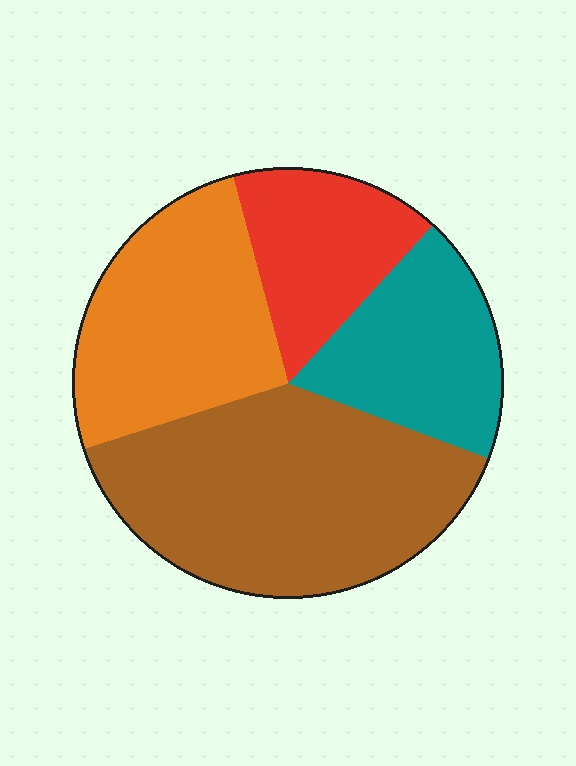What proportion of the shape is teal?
Teal takes up about one fifth (1/5) of the shape.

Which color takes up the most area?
Brown, at roughly 40%.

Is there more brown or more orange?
Brown.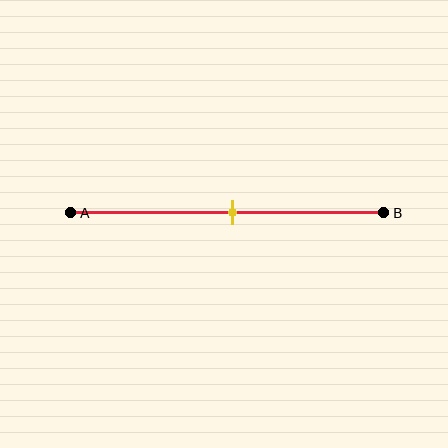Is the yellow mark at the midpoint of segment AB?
Yes, the mark is approximately at the midpoint.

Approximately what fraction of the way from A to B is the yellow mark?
The yellow mark is approximately 50% of the way from A to B.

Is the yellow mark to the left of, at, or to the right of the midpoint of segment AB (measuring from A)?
The yellow mark is approximately at the midpoint of segment AB.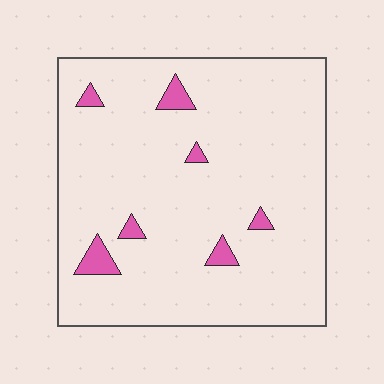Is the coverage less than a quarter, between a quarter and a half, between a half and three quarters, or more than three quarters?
Less than a quarter.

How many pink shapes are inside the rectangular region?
7.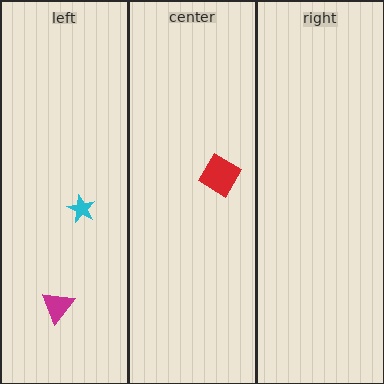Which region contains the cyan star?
The left region.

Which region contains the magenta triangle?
The left region.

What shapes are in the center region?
The red diamond.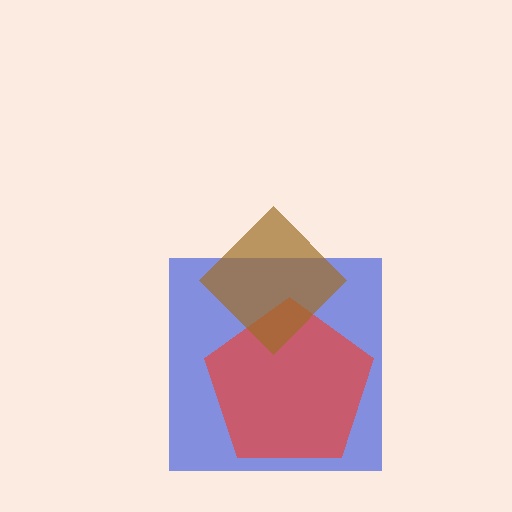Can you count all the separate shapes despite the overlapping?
Yes, there are 3 separate shapes.